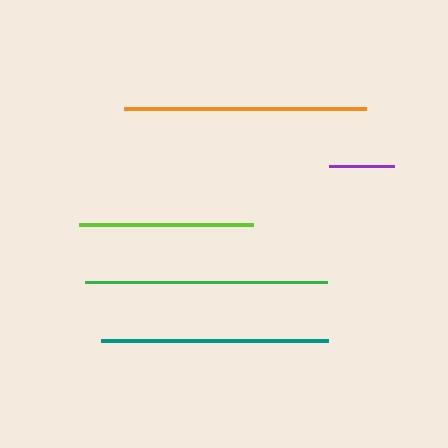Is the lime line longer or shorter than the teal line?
The teal line is longer than the lime line.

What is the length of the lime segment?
The lime segment is approximately 174 pixels long.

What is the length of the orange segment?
The orange segment is approximately 241 pixels long.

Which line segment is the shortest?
The purple line is the shortest at approximately 65 pixels.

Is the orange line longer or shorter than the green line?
The green line is longer than the orange line.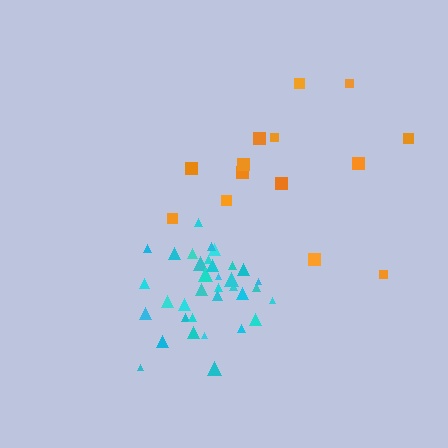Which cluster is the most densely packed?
Cyan.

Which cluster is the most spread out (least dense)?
Orange.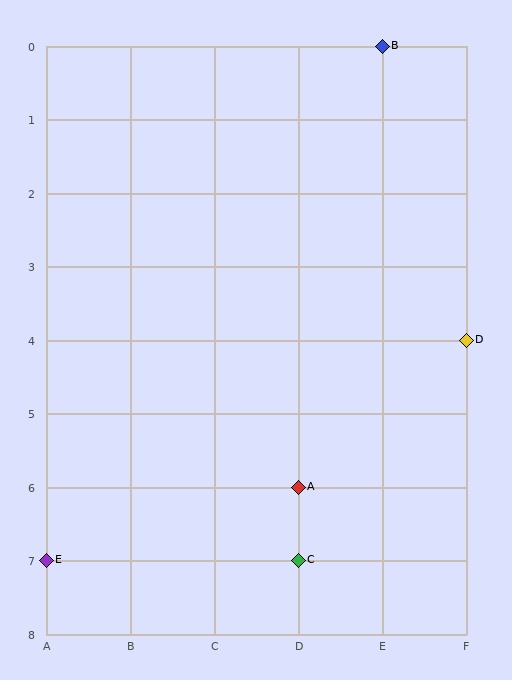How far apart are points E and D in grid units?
Points E and D are 5 columns and 3 rows apart (about 5.8 grid units diagonally).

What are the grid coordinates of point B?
Point B is at grid coordinates (E, 0).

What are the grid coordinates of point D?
Point D is at grid coordinates (F, 4).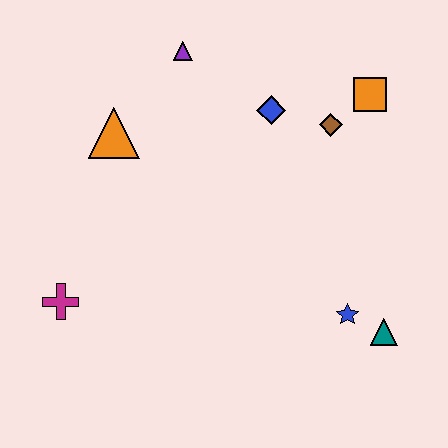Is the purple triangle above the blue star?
Yes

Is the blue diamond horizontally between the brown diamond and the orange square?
No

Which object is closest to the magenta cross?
The orange triangle is closest to the magenta cross.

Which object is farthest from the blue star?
The purple triangle is farthest from the blue star.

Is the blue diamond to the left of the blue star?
Yes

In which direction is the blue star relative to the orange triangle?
The blue star is to the right of the orange triangle.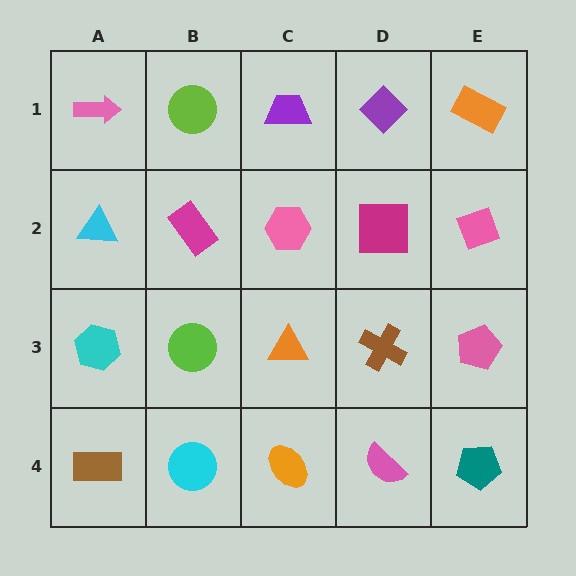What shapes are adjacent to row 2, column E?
An orange rectangle (row 1, column E), a pink pentagon (row 3, column E), a magenta square (row 2, column D).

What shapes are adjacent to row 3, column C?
A pink hexagon (row 2, column C), an orange ellipse (row 4, column C), a lime circle (row 3, column B), a brown cross (row 3, column D).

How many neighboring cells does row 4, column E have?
2.